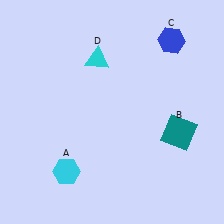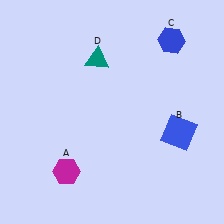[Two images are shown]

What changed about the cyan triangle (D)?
In Image 1, D is cyan. In Image 2, it changed to teal.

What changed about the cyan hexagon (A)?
In Image 1, A is cyan. In Image 2, it changed to magenta.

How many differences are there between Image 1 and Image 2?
There are 3 differences between the two images.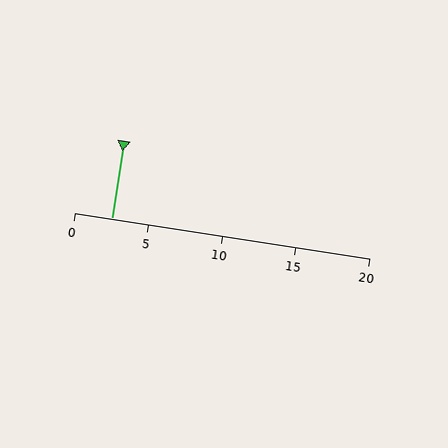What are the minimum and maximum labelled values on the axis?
The axis runs from 0 to 20.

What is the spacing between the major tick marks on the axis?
The major ticks are spaced 5 apart.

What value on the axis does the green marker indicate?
The marker indicates approximately 2.5.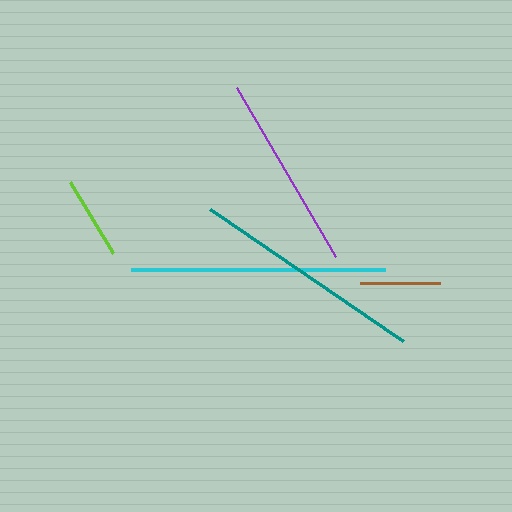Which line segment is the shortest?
The brown line is the shortest at approximately 80 pixels.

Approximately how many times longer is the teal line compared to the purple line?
The teal line is approximately 1.2 times the length of the purple line.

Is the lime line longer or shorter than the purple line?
The purple line is longer than the lime line.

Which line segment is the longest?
The cyan line is the longest at approximately 254 pixels.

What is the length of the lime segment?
The lime segment is approximately 83 pixels long.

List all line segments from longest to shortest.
From longest to shortest: cyan, teal, purple, lime, brown.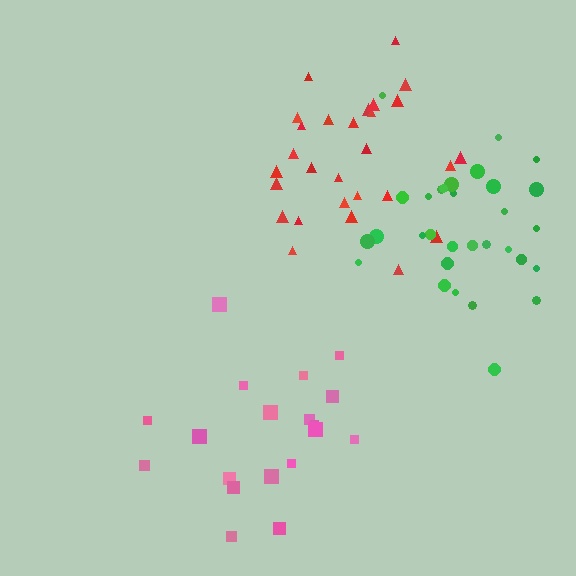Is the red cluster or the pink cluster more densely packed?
Red.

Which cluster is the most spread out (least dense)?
Pink.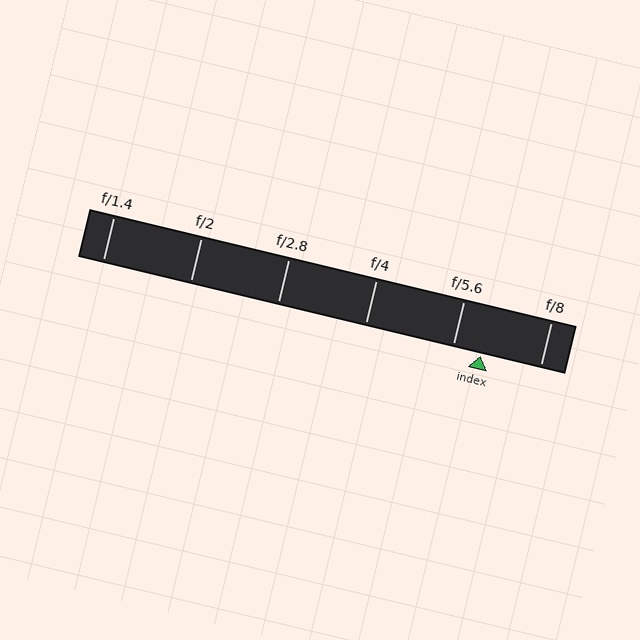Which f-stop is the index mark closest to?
The index mark is closest to f/5.6.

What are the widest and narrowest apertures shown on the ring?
The widest aperture shown is f/1.4 and the narrowest is f/8.